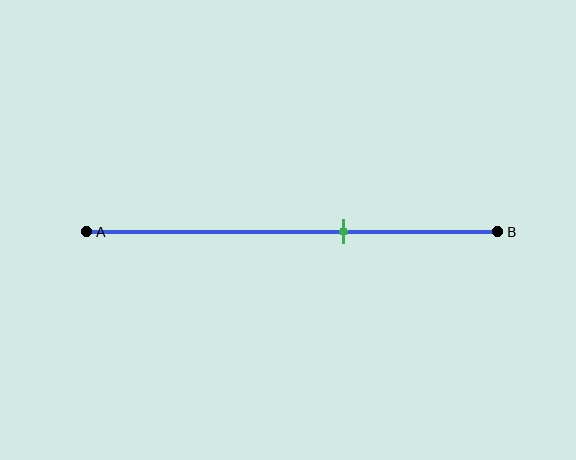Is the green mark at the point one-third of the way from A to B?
No, the mark is at about 60% from A, not at the 33% one-third point.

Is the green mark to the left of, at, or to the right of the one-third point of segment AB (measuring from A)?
The green mark is to the right of the one-third point of segment AB.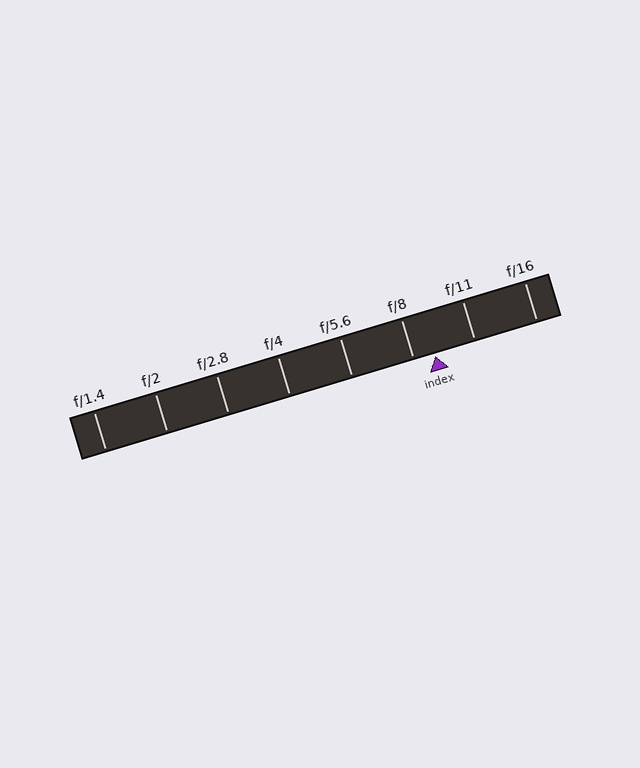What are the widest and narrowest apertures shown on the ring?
The widest aperture shown is f/1.4 and the narrowest is f/16.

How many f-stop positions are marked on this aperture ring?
There are 8 f-stop positions marked.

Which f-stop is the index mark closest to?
The index mark is closest to f/8.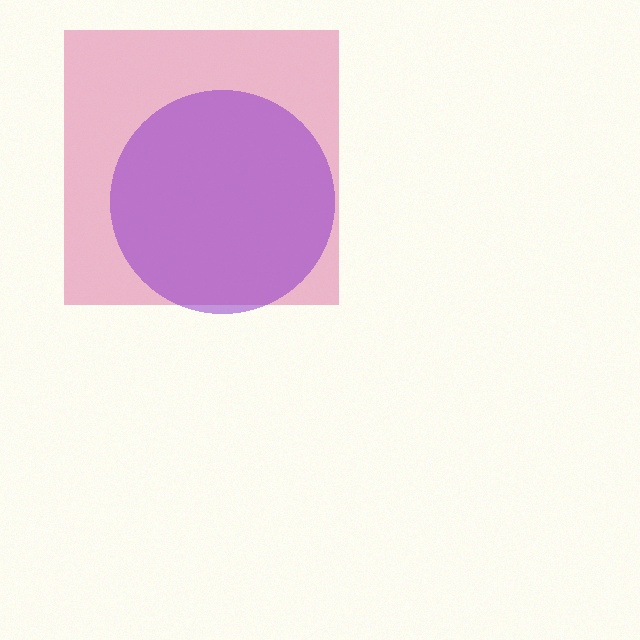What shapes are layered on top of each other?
The layered shapes are: a pink square, a purple circle.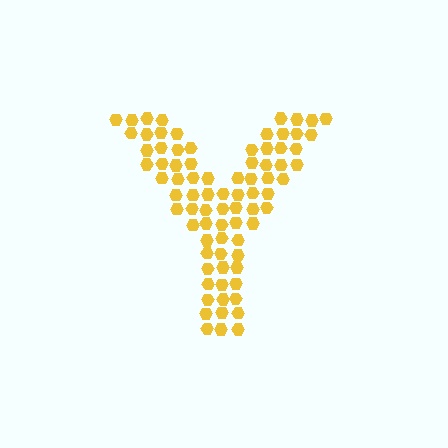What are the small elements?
The small elements are hexagons.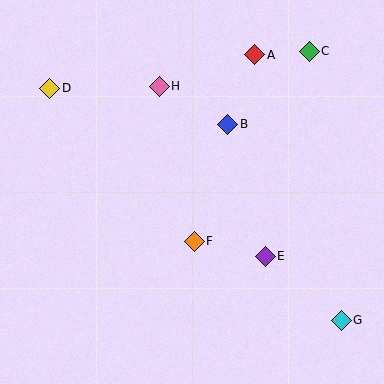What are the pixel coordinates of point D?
Point D is at (50, 88).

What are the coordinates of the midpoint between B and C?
The midpoint between B and C is at (269, 88).